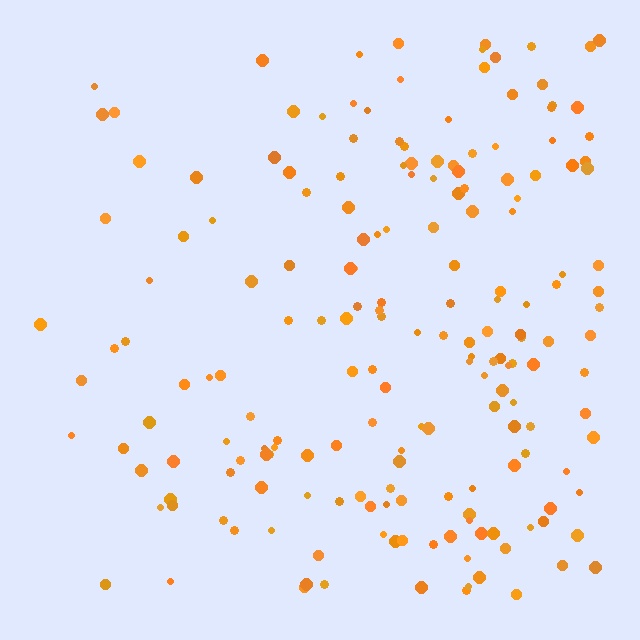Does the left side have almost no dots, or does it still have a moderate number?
Still a moderate number, just noticeably fewer than the right.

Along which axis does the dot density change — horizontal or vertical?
Horizontal.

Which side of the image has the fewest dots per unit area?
The left.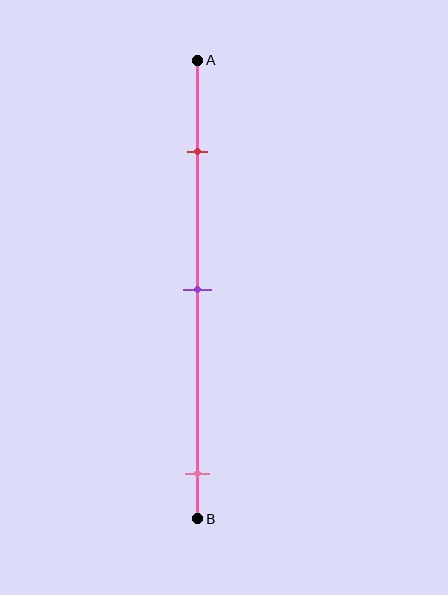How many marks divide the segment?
There are 3 marks dividing the segment.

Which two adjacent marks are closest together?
The red and purple marks are the closest adjacent pair.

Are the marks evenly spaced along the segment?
No, the marks are not evenly spaced.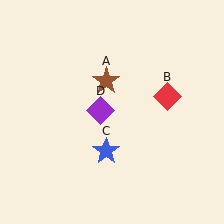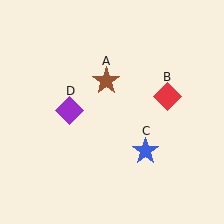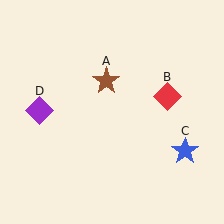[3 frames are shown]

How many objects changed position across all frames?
2 objects changed position: blue star (object C), purple diamond (object D).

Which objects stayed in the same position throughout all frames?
Brown star (object A) and red diamond (object B) remained stationary.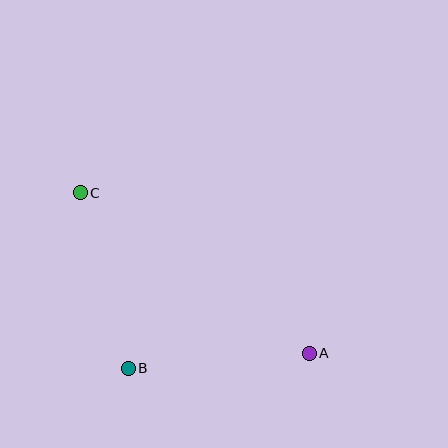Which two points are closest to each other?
Points A and B are closest to each other.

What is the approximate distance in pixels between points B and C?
The distance between B and C is approximately 182 pixels.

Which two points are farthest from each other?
Points A and C are farthest from each other.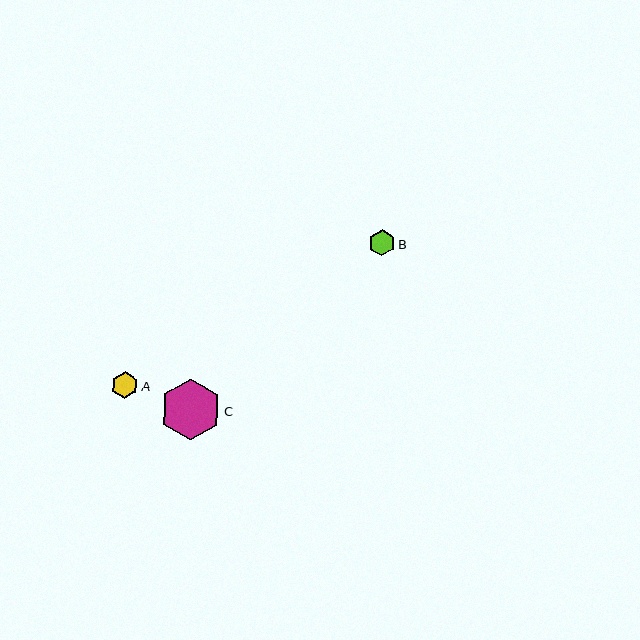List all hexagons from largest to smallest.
From largest to smallest: C, A, B.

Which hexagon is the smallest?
Hexagon B is the smallest with a size of approximately 26 pixels.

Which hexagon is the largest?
Hexagon C is the largest with a size of approximately 61 pixels.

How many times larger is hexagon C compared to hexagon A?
Hexagon C is approximately 2.3 times the size of hexagon A.